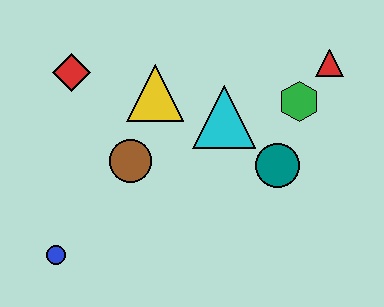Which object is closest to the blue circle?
The brown circle is closest to the blue circle.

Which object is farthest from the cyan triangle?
The blue circle is farthest from the cyan triangle.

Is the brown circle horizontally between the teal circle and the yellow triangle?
No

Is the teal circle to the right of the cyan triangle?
Yes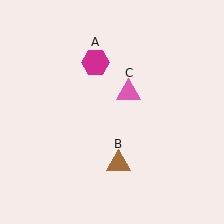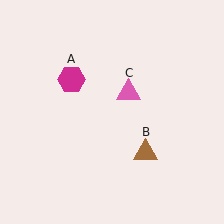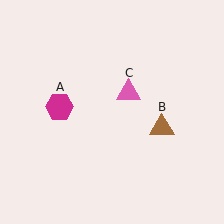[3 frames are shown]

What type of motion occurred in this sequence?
The magenta hexagon (object A), brown triangle (object B) rotated counterclockwise around the center of the scene.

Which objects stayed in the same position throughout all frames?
Pink triangle (object C) remained stationary.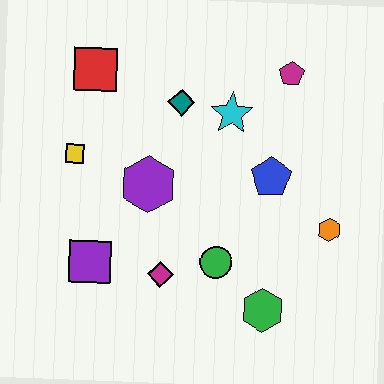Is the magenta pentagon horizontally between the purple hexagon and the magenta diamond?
No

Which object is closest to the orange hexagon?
The blue pentagon is closest to the orange hexagon.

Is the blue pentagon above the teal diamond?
No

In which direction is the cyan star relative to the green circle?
The cyan star is above the green circle.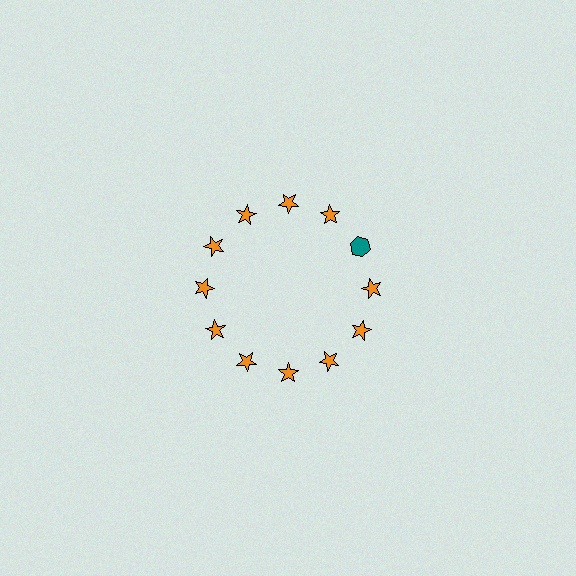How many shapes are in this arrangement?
There are 12 shapes arranged in a ring pattern.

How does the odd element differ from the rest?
It differs in both color (teal instead of orange) and shape (hexagon instead of star).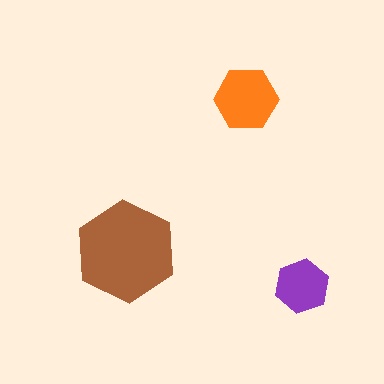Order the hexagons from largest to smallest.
the brown one, the orange one, the purple one.